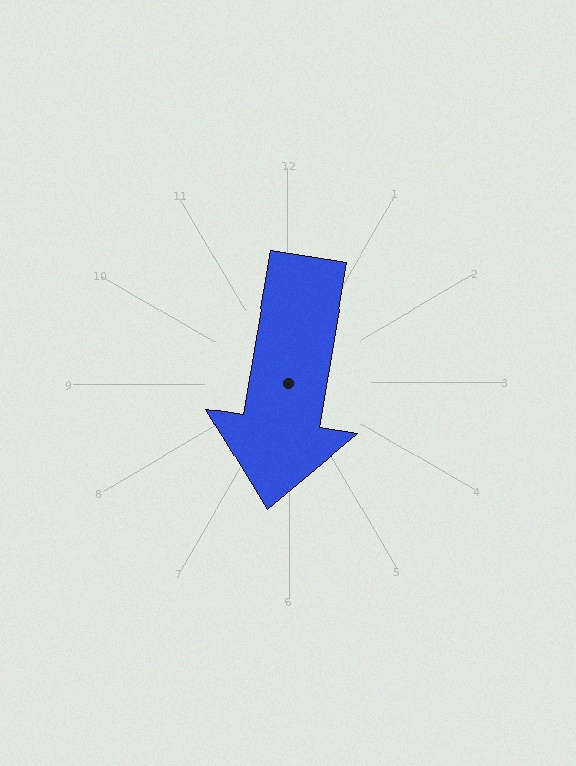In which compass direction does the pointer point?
South.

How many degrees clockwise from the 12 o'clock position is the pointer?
Approximately 189 degrees.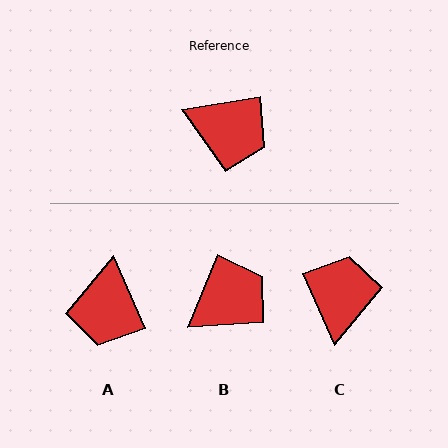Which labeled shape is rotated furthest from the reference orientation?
C, about 105 degrees away.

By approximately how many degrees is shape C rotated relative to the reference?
Approximately 105 degrees counter-clockwise.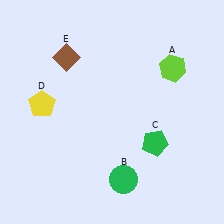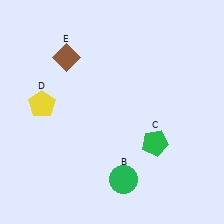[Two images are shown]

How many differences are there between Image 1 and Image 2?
There is 1 difference between the two images.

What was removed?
The lime hexagon (A) was removed in Image 2.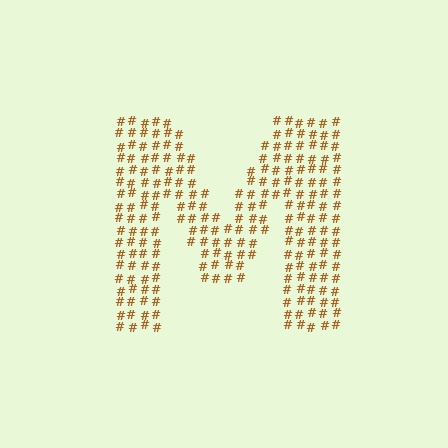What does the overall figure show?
The overall figure shows the letter M.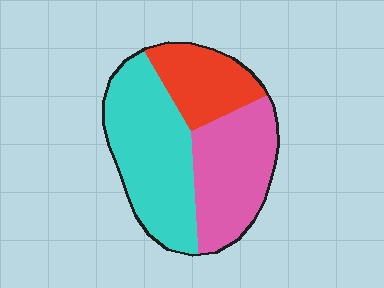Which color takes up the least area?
Red, at roughly 20%.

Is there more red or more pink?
Pink.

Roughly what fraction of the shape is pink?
Pink takes up about one third (1/3) of the shape.